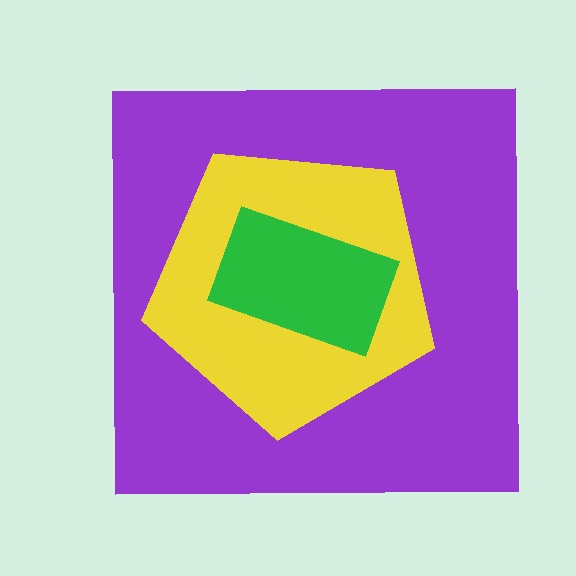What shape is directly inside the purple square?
The yellow pentagon.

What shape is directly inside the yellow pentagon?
The green rectangle.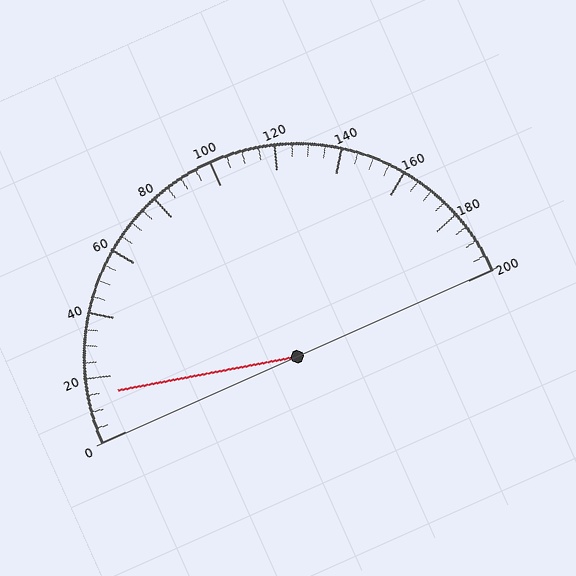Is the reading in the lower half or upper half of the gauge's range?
The reading is in the lower half of the range (0 to 200).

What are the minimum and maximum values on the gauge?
The gauge ranges from 0 to 200.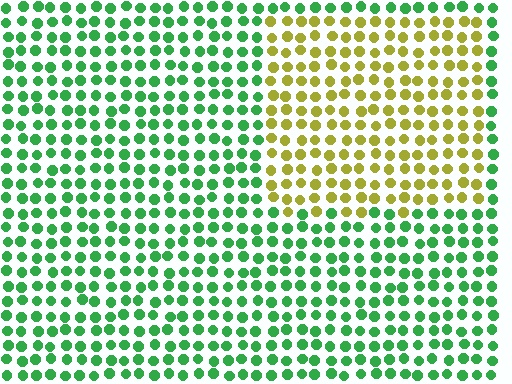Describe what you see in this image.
The image is filled with small green elements in a uniform arrangement. A rectangle-shaped region is visible where the elements are tinted to a slightly different hue, forming a subtle color boundary.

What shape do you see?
I see a rectangle.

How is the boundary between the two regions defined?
The boundary is defined purely by a slight shift in hue (about 67 degrees). Spacing, size, and orientation are identical on both sides.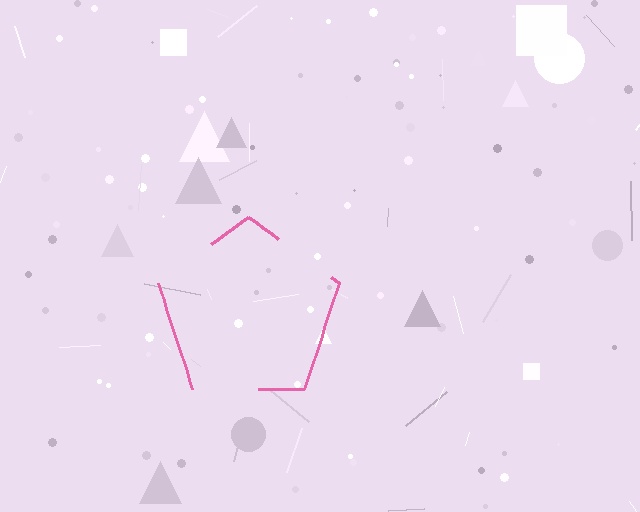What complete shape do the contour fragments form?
The contour fragments form a pentagon.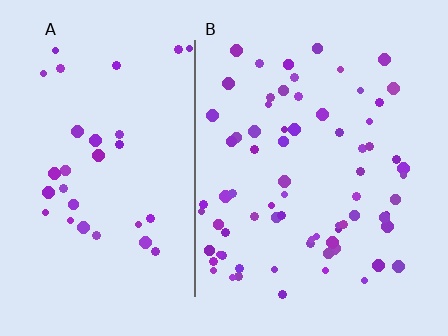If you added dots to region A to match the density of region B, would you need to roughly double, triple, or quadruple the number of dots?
Approximately double.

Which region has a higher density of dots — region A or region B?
B (the right).